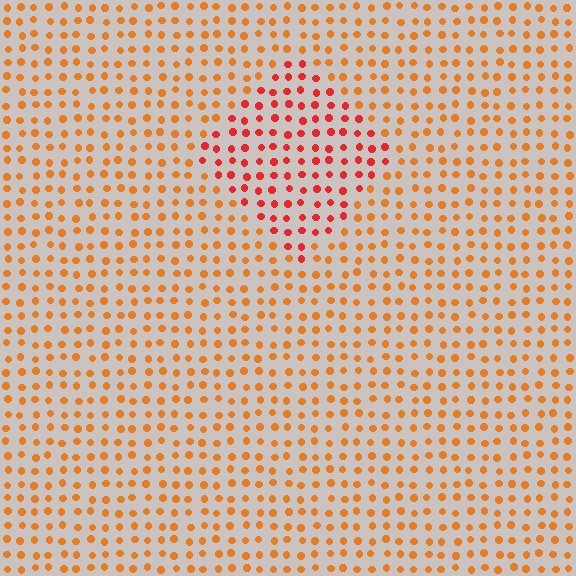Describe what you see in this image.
The image is filled with small orange elements in a uniform arrangement. A diamond-shaped region is visible where the elements are tinted to a slightly different hue, forming a subtle color boundary.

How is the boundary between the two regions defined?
The boundary is defined purely by a slight shift in hue (about 29 degrees). Spacing, size, and orientation are identical on both sides.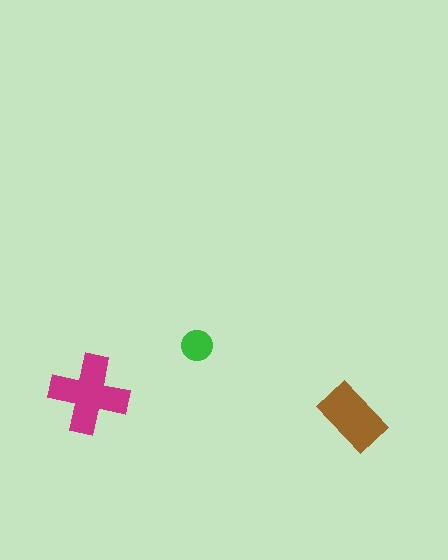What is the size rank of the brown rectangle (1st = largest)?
2nd.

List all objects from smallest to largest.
The green circle, the brown rectangle, the magenta cross.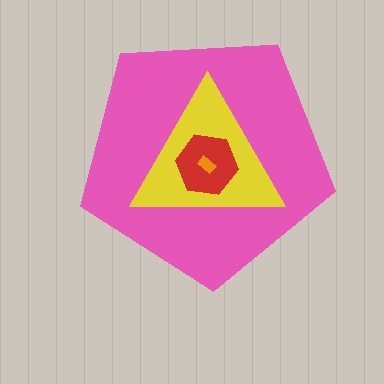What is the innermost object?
The orange rectangle.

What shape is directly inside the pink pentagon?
The yellow triangle.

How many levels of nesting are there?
4.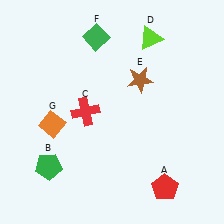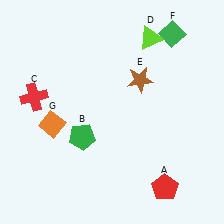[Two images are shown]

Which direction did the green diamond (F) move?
The green diamond (F) moved right.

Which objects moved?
The objects that moved are: the green pentagon (B), the red cross (C), the green diamond (F).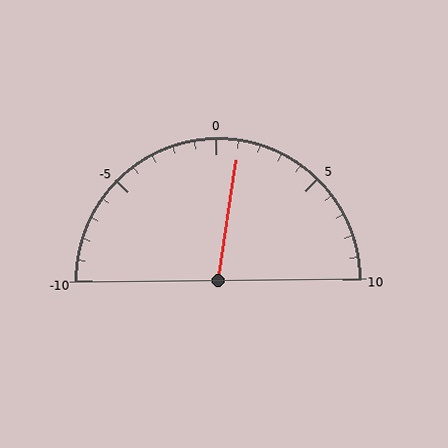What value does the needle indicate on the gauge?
The needle indicates approximately 1.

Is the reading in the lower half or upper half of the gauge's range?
The reading is in the upper half of the range (-10 to 10).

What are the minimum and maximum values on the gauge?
The gauge ranges from -10 to 10.